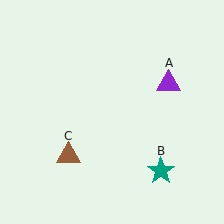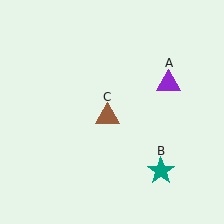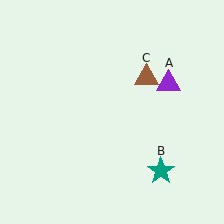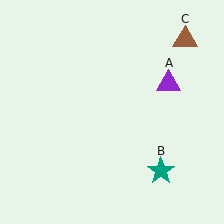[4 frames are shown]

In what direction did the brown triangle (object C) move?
The brown triangle (object C) moved up and to the right.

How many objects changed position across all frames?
1 object changed position: brown triangle (object C).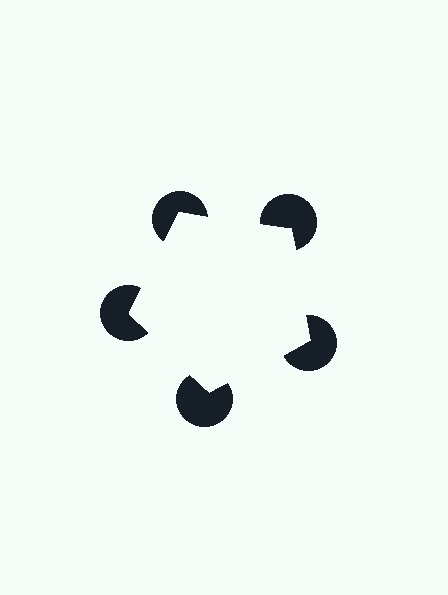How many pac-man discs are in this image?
There are 5 — one at each vertex of the illusory pentagon.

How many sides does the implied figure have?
5 sides.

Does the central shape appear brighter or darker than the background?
It typically appears slightly brighter than the background, even though no actual brightness change is drawn.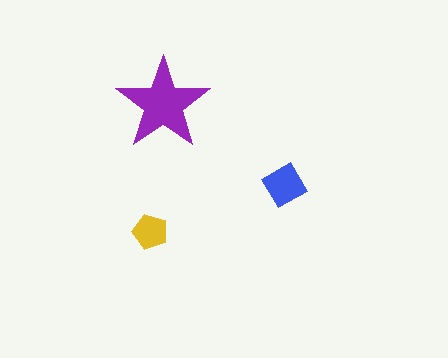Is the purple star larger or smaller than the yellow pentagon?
Larger.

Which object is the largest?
The purple star.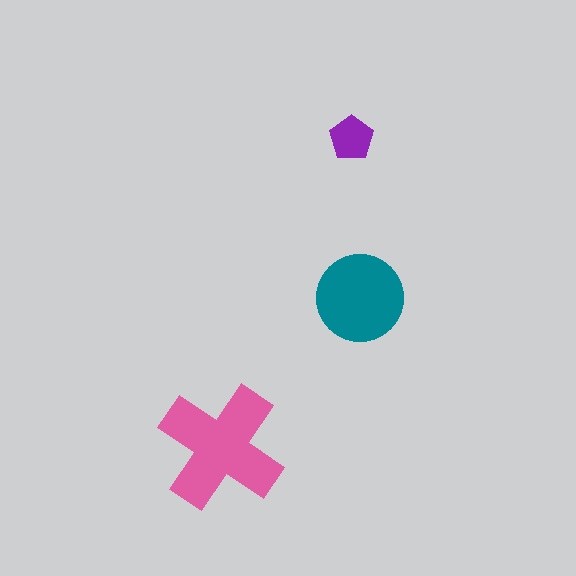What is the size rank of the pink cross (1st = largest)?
1st.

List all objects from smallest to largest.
The purple pentagon, the teal circle, the pink cross.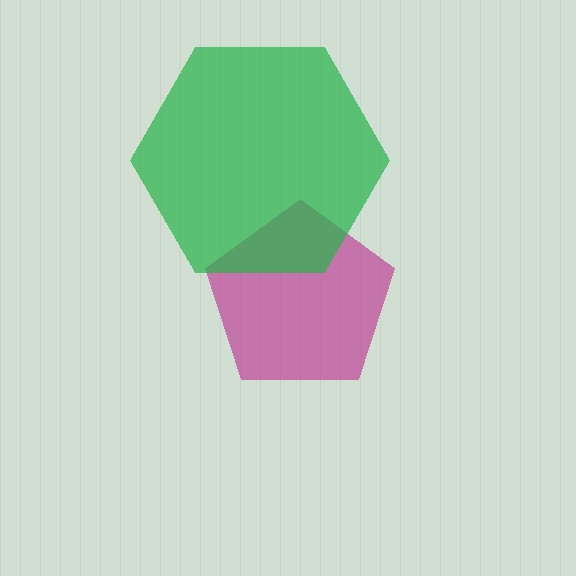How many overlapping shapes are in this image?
There are 2 overlapping shapes in the image.